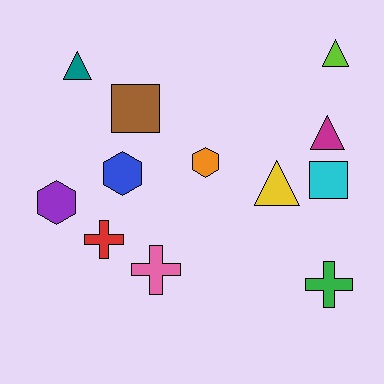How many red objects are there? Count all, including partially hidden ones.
There is 1 red object.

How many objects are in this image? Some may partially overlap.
There are 12 objects.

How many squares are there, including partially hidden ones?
There are 2 squares.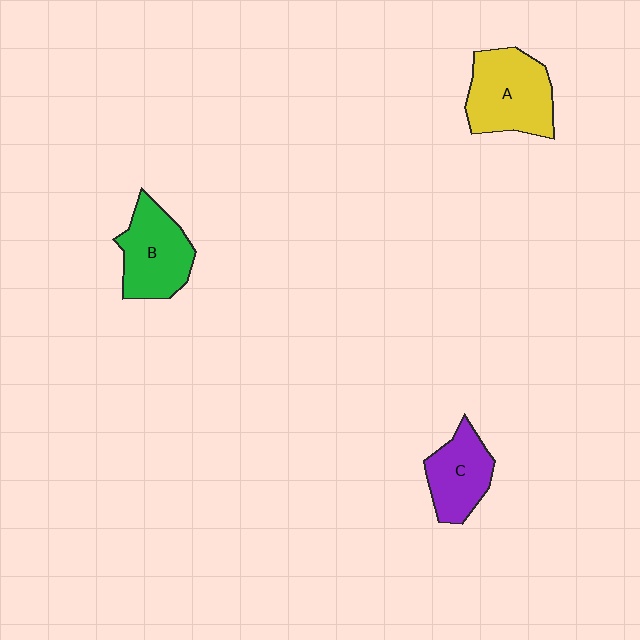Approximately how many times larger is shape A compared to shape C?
Approximately 1.4 times.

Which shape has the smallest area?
Shape C (purple).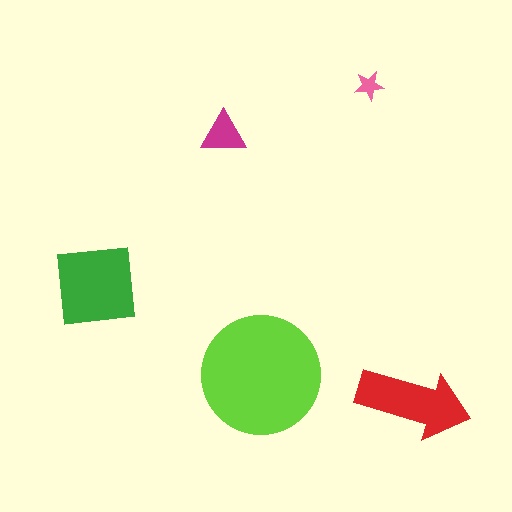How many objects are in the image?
There are 5 objects in the image.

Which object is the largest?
The lime circle.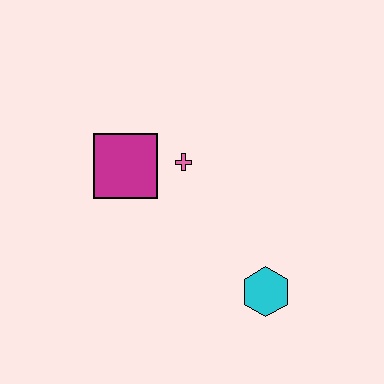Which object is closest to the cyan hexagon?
The pink cross is closest to the cyan hexagon.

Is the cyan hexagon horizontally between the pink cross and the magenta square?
No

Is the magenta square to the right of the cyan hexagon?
No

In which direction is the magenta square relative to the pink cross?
The magenta square is to the left of the pink cross.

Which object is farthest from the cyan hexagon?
The magenta square is farthest from the cyan hexagon.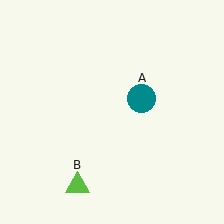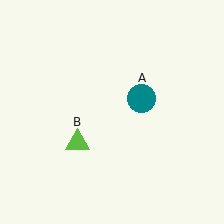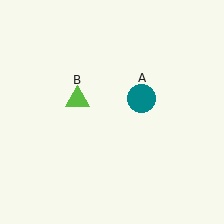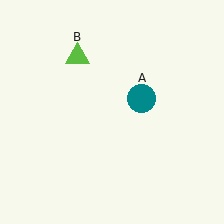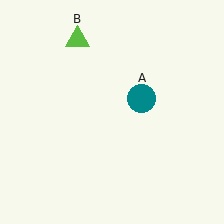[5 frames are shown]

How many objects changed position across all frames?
1 object changed position: lime triangle (object B).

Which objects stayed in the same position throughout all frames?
Teal circle (object A) remained stationary.